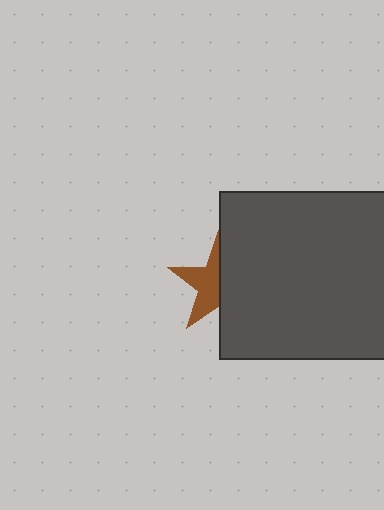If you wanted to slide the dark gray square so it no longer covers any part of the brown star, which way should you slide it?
Slide it right — that is the most direct way to separate the two shapes.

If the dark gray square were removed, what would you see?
You would see the complete brown star.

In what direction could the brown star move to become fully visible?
The brown star could move left. That would shift it out from behind the dark gray square entirely.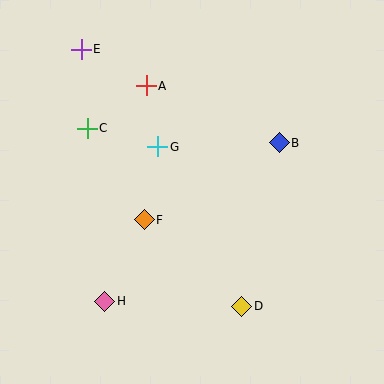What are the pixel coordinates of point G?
Point G is at (158, 147).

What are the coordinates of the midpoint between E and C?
The midpoint between E and C is at (84, 89).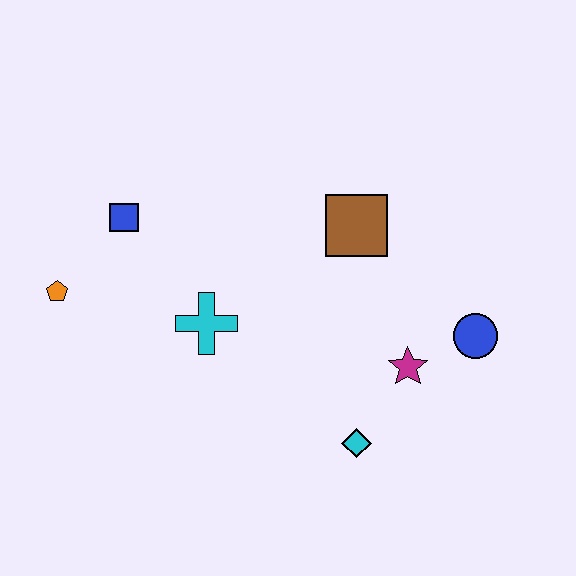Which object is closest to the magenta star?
The blue circle is closest to the magenta star.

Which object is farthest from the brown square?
The orange pentagon is farthest from the brown square.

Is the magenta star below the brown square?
Yes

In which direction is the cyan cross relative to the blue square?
The cyan cross is below the blue square.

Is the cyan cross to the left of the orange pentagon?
No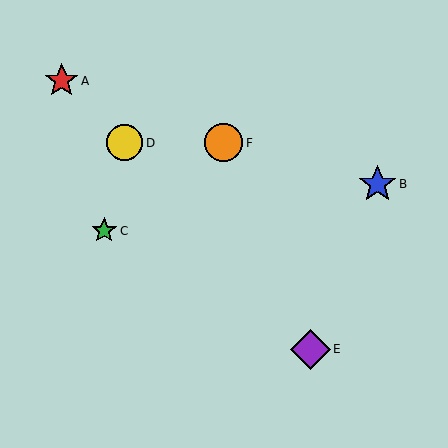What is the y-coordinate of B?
Object B is at y≈184.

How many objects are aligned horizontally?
2 objects (D, F) are aligned horizontally.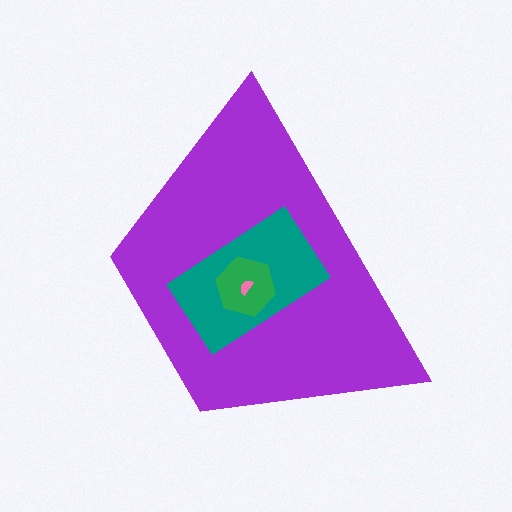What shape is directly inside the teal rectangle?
The green hexagon.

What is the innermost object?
The pink semicircle.